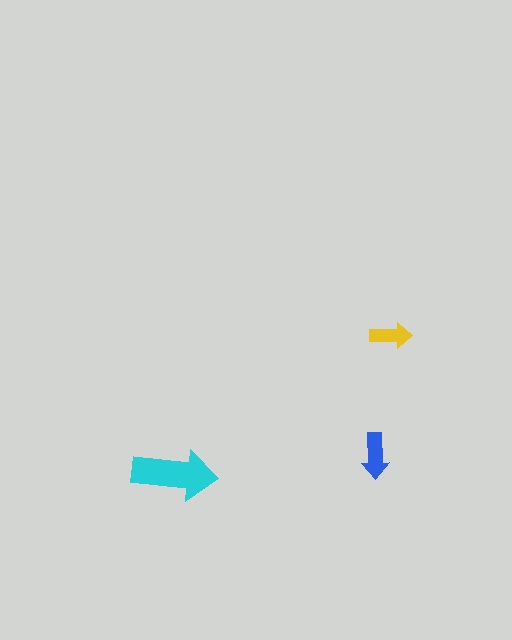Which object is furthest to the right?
The yellow arrow is rightmost.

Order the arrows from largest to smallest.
the cyan one, the blue one, the yellow one.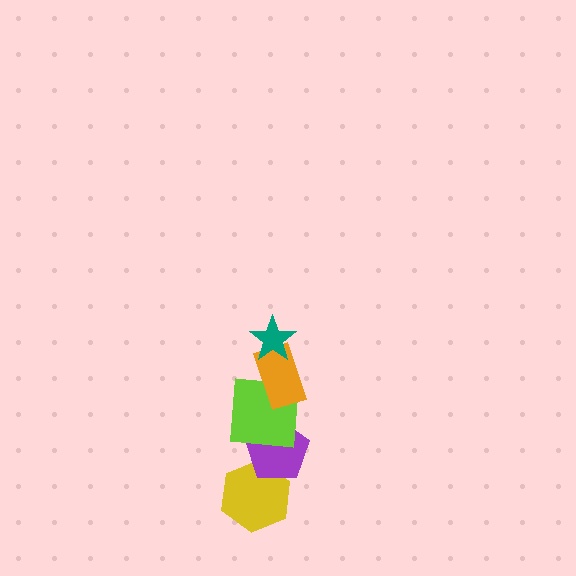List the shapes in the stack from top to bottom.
From top to bottom: the teal star, the orange rectangle, the lime square, the purple pentagon, the yellow hexagon.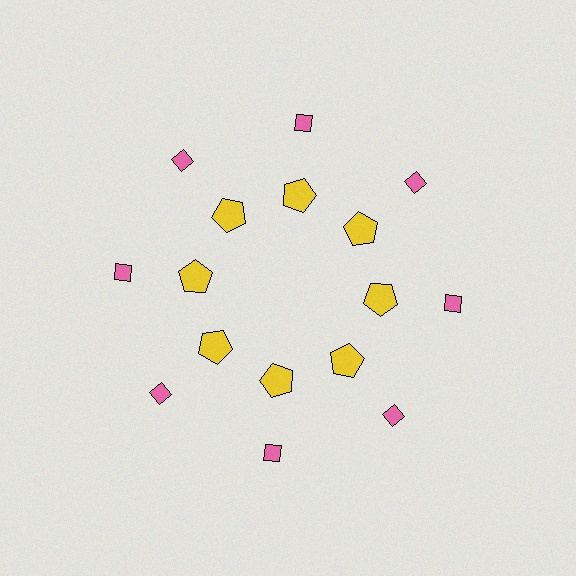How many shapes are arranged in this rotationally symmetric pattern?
There are 16 shapes, arranged in 8 groups of 2.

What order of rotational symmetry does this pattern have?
This pattern has 8-fold rotational symmetry.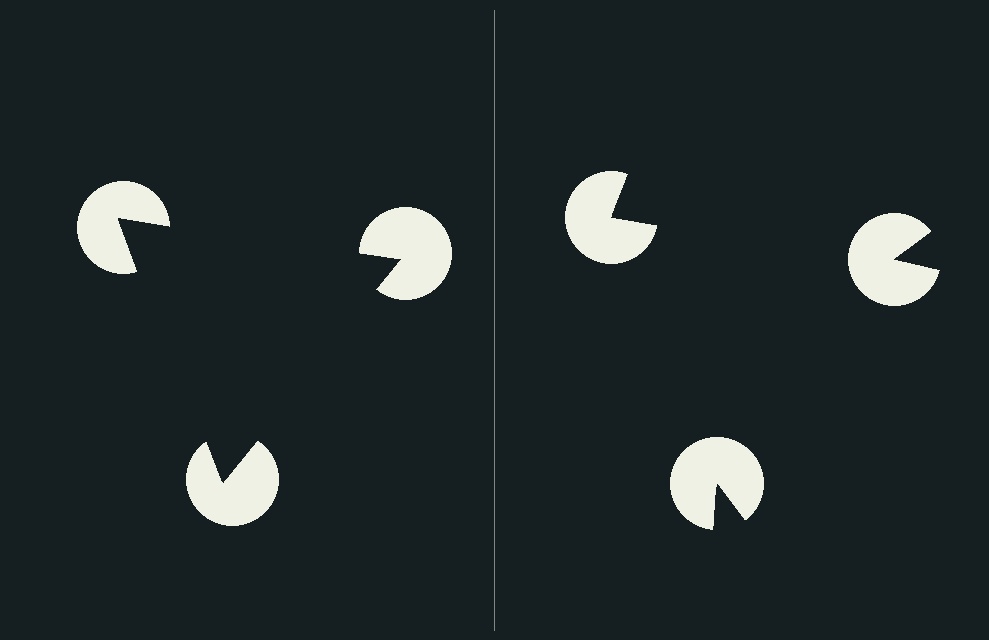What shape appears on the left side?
An illusory triangle.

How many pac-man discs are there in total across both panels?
6 — 3 on each side.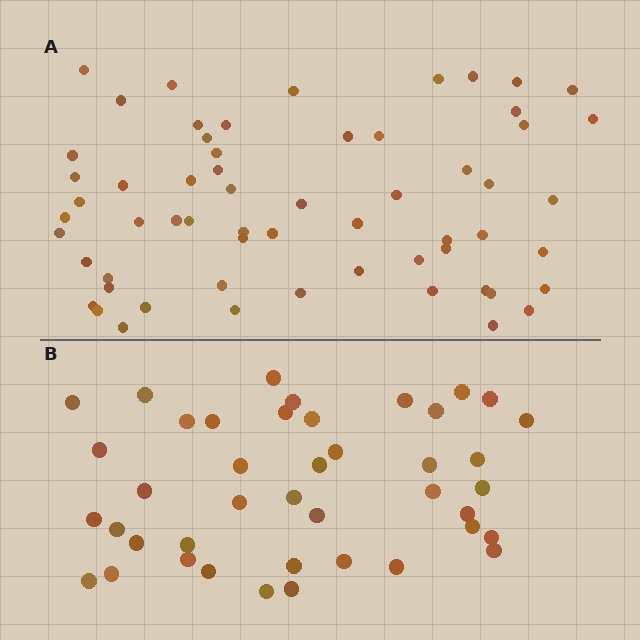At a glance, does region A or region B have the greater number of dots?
Region A (the top region) has more dots.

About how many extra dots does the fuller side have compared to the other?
Region A has approximately 20 more dots than region B.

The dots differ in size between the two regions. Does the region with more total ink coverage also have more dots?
No. Region B has more total ink coverage because its dots are larger, but region A actually contains more individual dots. Total area can be misleading — the number of items is what matters here.